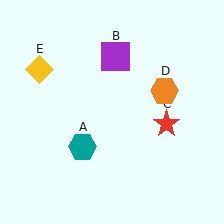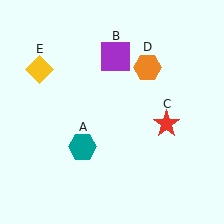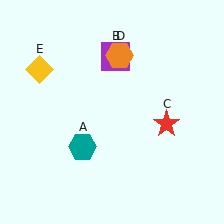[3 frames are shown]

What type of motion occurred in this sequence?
The orange hexagon (object D) rotated counterclockwise around the center of the scene.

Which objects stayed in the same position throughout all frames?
Teal hexagon (object A) and purple square (object B) and red star (object C) and yellow diamond (object E) remained stationary.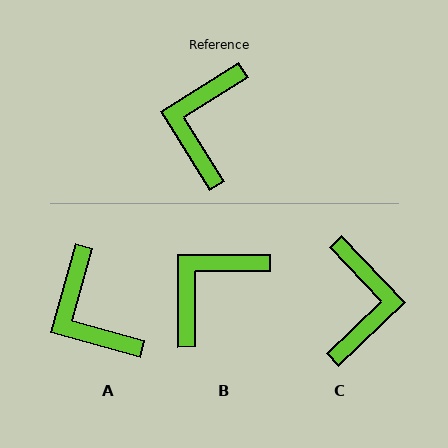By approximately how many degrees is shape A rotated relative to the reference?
Approximately 43 degrees counter-clockwise.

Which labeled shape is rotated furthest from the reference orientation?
C, about 169 degrees away.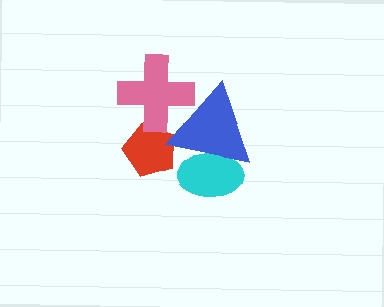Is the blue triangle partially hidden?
No, no other shape covers it.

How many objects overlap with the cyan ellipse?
1 object overlaps with the cyan ellipse.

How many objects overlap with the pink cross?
2 objects overlap with the pink cross.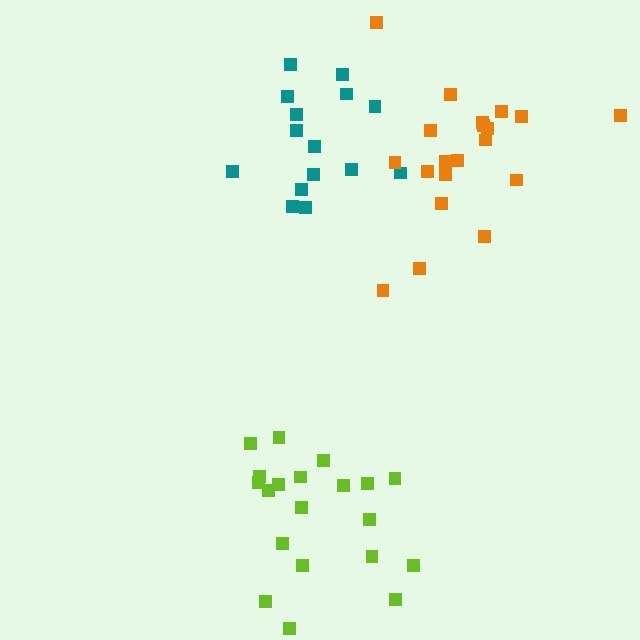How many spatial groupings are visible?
There are 3 spatial groupings.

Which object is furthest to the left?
The teal cluster is leftmost.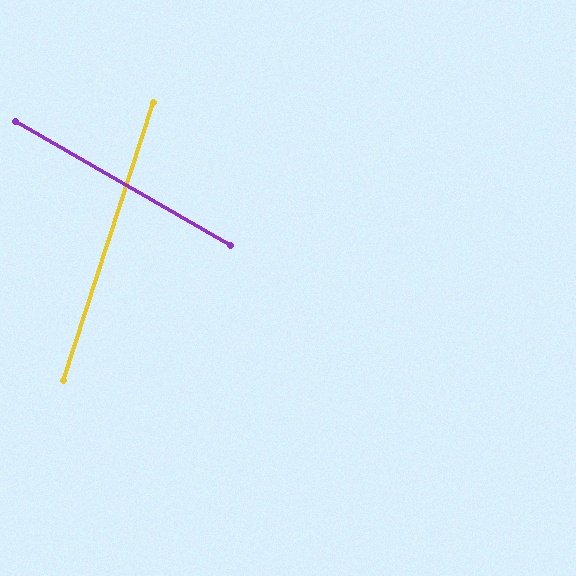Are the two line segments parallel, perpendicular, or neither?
Neither parallel nor perpendicular — they differ by about 78°.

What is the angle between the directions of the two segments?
Approximately 78 degrees.